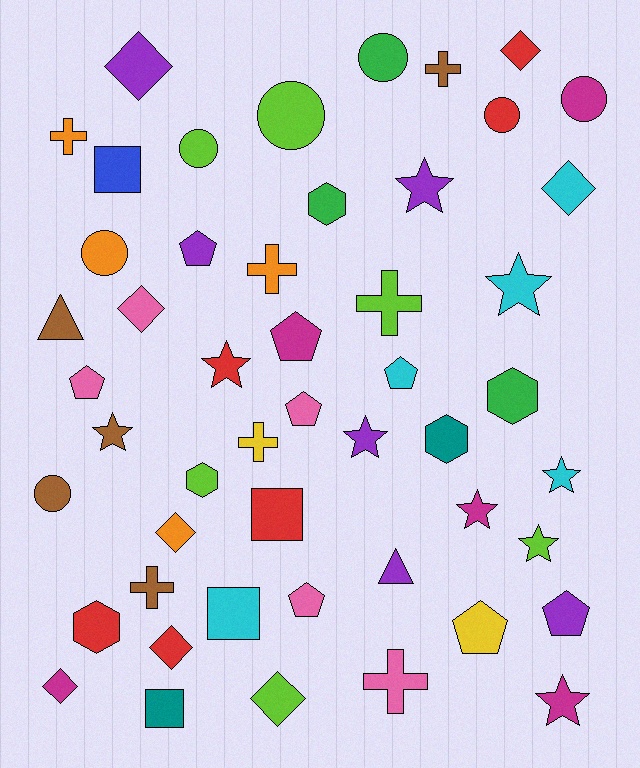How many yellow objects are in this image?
There are 2 yellow objects.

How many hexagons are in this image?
There are 5 hexagons.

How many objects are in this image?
There are 50 objects.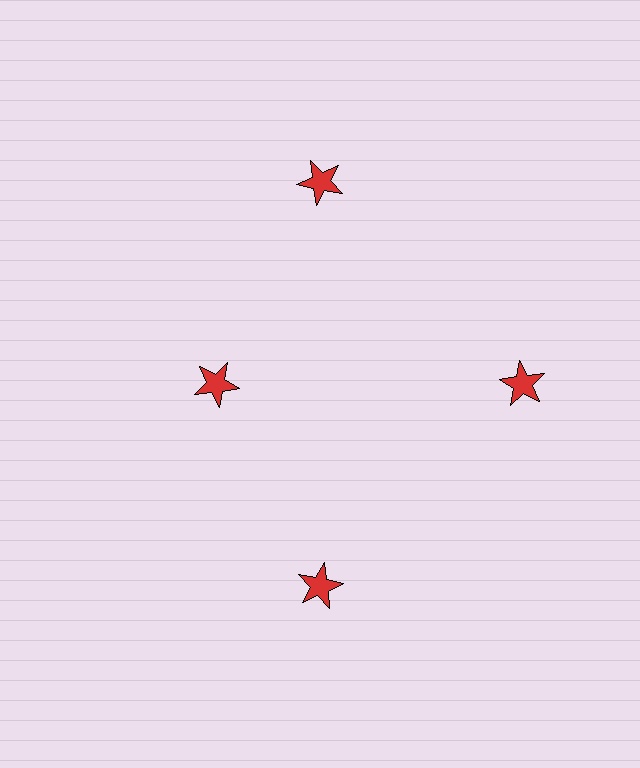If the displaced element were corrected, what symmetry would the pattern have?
It would have 4-fold rotational symmetry — the pattern would map onto itself every 90 degrees.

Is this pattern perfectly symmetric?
No. The 4 red stars are arranged in a ring, but one element near the 9 o'clock position is pulled inward toward the center, breaking the 4-fold rotational symmetry.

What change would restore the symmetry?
The symmetry would be restored by moving it outward, back onto the ring so that all 4 stars sit at equal angles and equal distance from the center.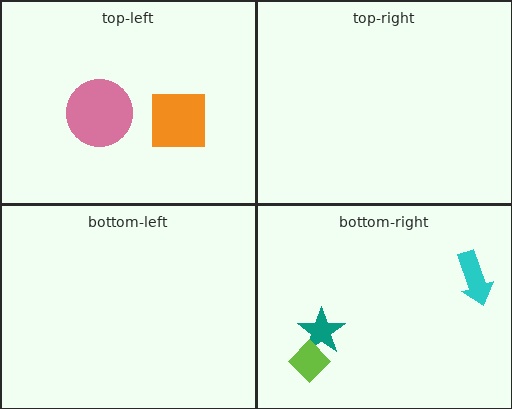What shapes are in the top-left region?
The pink circle, the orange square.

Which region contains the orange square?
The top-left region.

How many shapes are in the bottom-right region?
3.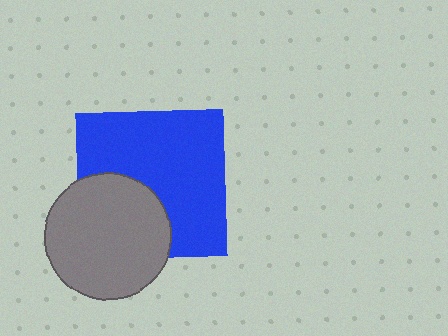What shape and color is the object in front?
The object in front is a gray circle.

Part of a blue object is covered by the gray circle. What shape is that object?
It is a square.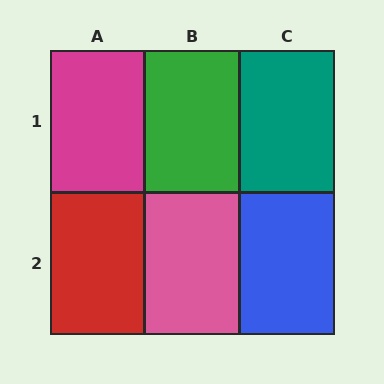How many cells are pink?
1 cell is pink.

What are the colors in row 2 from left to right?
Red, pink, blue.